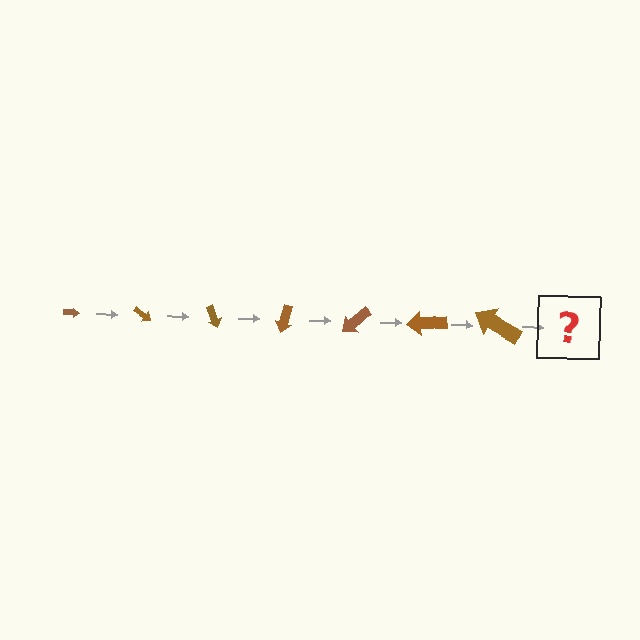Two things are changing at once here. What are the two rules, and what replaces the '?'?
The two rules are that the arrow grows larger each step and it rotates 35 degrees each step. The '?' should be an arrow, larger than the previous one and rotated 245 degrees from the start.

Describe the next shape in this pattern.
It should be an arrow, larger than the previous one and rotated 245 degrees from the start.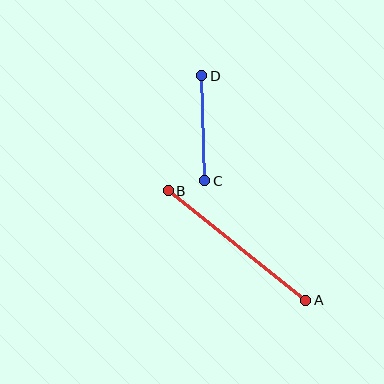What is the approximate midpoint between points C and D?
The midpoint is at approximately (203, 128) pixels.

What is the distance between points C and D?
The distance is approximately 105 pixels.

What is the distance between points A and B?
The distance is approximately 176 pixels.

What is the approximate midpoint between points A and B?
The midpoint is at approximately (237, 246) pixels.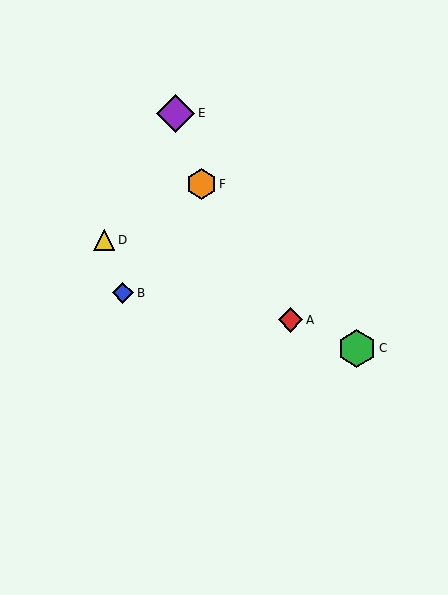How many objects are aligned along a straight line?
3 objects (A, C, D) are aligned along a straight line.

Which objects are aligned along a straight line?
Objects A, C, D are aligned along a straight line.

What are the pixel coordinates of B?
Object B is at (123, 293).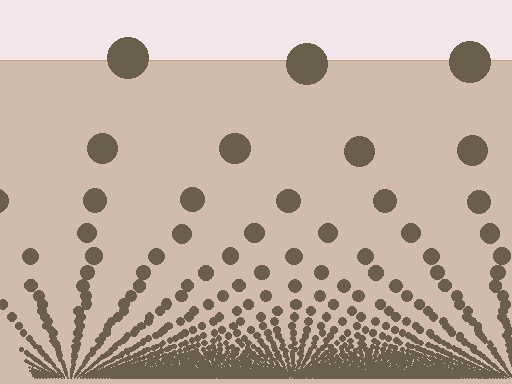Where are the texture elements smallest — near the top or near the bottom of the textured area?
Near the bottom.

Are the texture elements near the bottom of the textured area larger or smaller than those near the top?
Smaller. The gradient is inverted — elements near the bottom are smaller and denser.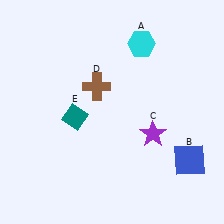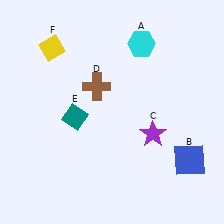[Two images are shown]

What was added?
A yellow diamond (F) was added in Image 2.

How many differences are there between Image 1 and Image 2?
There is 1 difference between the two images.